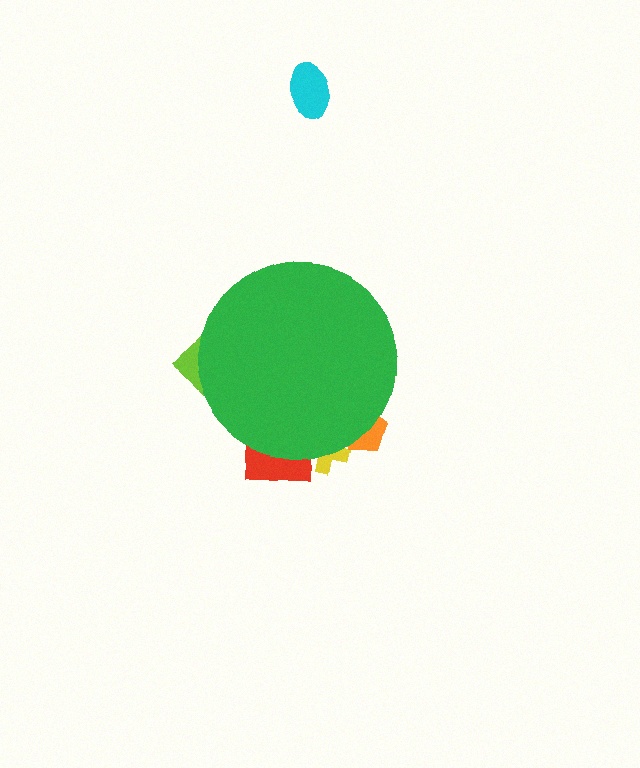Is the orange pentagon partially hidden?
Yes, the orange pentagon is partially hidden behind the green circle.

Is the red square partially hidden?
Yes, the red square is partially hidden behind the green circle.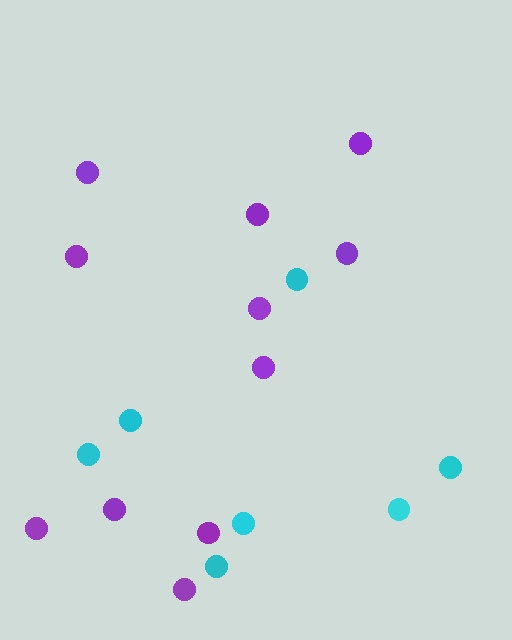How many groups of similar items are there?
There are 2 groups: one group of cyan circles (7) and one group of purple circles (11).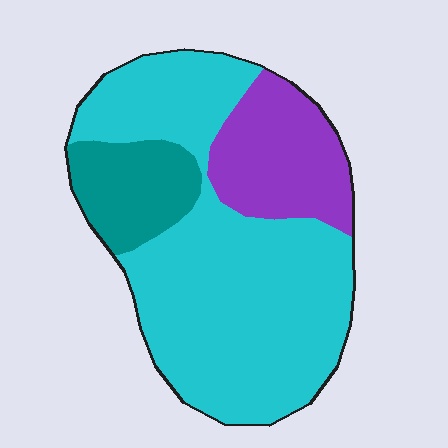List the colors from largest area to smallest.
From largest to smallest: cyan, purple, teal.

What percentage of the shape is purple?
Purple covers 20% of the shape.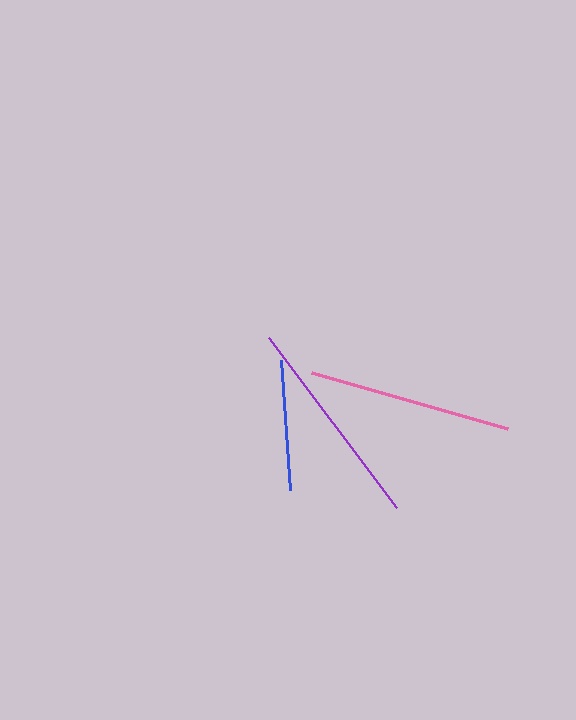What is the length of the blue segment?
The blue segment is approximately 130 pixels long.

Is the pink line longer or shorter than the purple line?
The purple line is longer than the pink line.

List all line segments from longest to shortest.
From longest to shortest: purple, pink, blue.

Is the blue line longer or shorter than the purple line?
The purple line is longer than the blue line.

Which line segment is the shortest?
The blue line is the shortest at approximately 130 pixels.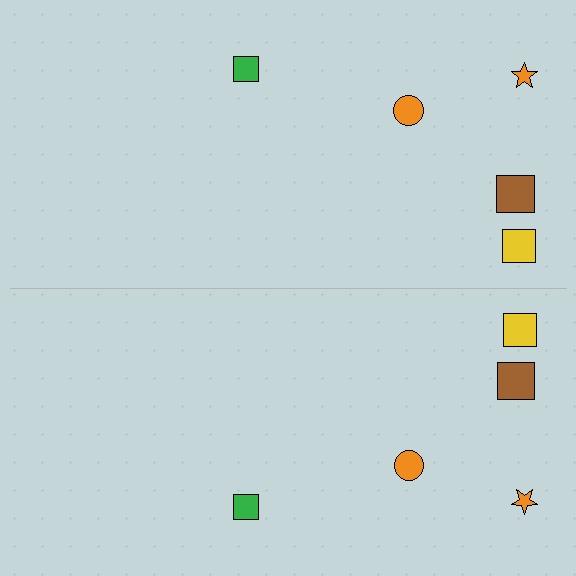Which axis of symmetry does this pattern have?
The pattern has a horizontal axis of symmetry running through the center of the image.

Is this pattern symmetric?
Yes, this pattern has bilateral (reflection) symmetry.